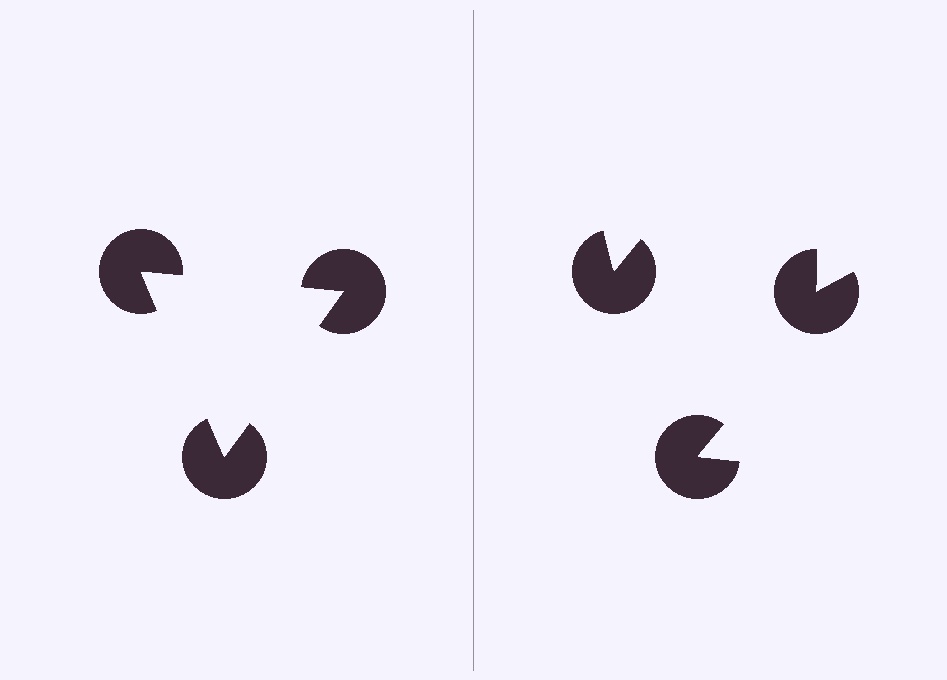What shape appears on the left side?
An illusory triangle.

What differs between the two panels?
The pac-man discs are positioned identically on both sides; only the wedge orientations differ. On the left they align to a triangle; on the right they are misaligned.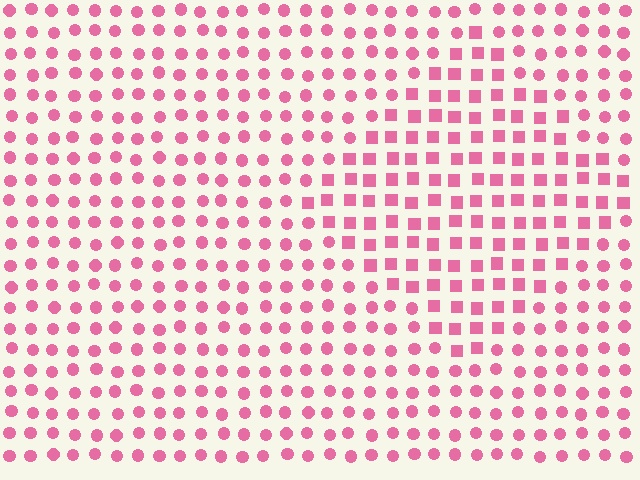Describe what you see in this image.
The image is filled with small pink elements arranged in a uniform grid. A diamond-shaped region contains squares, while the surrounding area contains circles. The boundary is defined purely by the change in element shape.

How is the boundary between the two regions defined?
The boundary is defined by a change in element shape: squares inside vs. circles outside. All elements share the same color and spacing.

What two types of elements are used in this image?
The image uses squares inside the diamond region and circles outside it.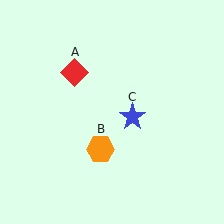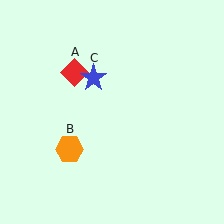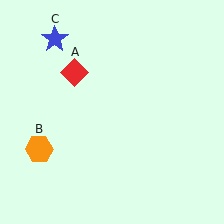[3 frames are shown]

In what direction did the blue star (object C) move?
The blue star (object C) moved up and to the left.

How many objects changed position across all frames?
2 objects changed position: orange hexagon (object B), blue star (object C).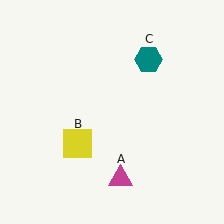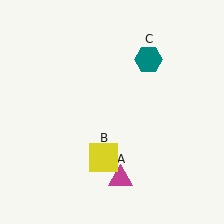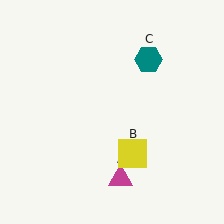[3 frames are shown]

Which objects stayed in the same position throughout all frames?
Magenta triangle (object A) and teal hexagon (object C) remained stationary.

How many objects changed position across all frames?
1 object changed position: yellow square (object B).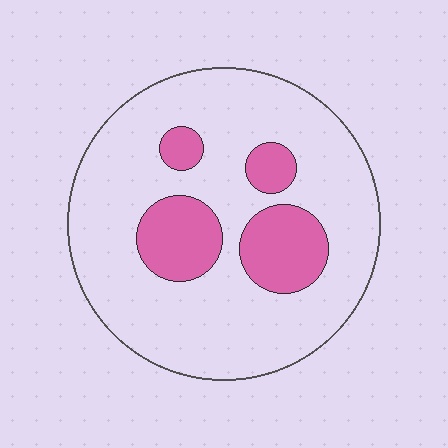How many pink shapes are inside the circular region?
4.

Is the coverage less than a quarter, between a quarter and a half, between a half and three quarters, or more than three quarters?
Less than a quarter.